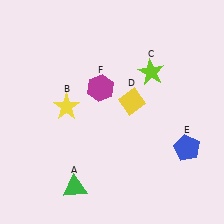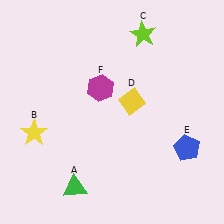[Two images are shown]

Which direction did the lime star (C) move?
The lime star (C) moved up.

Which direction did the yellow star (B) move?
The yellow star (B) moved left.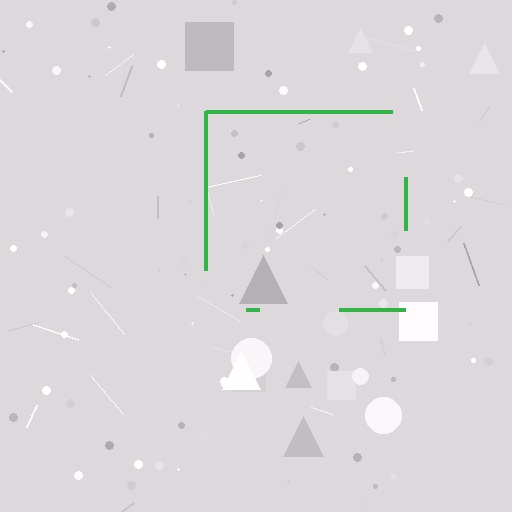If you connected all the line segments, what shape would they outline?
They would outline a square.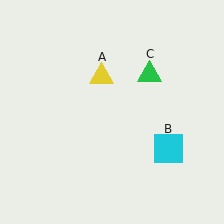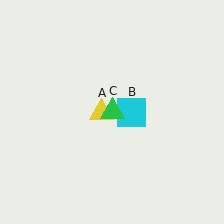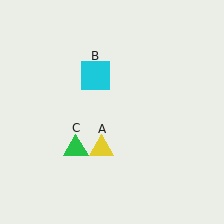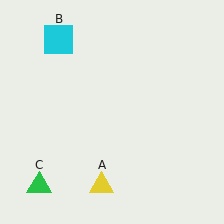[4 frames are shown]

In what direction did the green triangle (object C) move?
The green triangle (object C) moved down and to the left.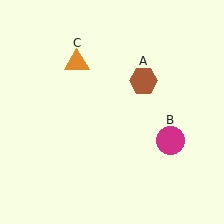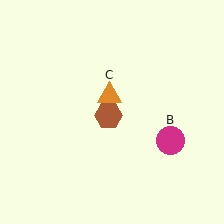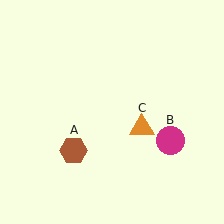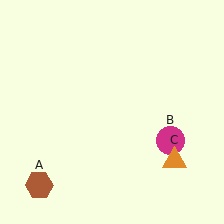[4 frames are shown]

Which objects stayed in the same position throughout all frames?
Magenta circle (object B) remained stationary.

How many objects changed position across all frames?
2 objects changed position: brown hexagon (object A), orange triangle (object C).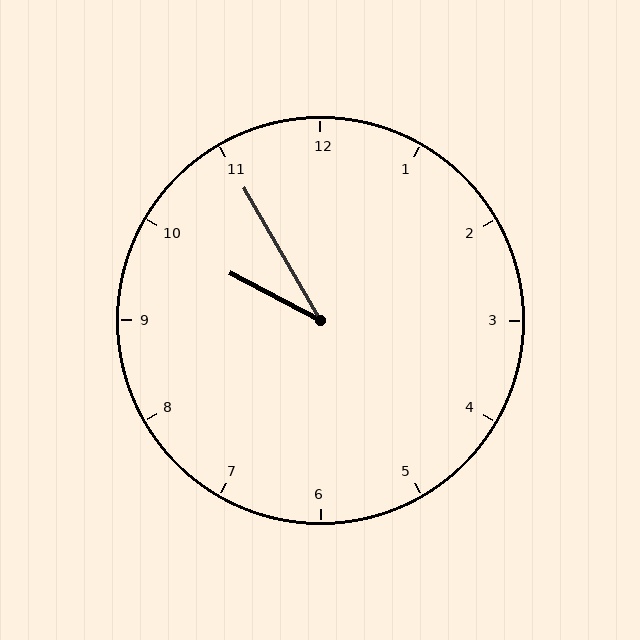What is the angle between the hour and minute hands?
Approximately 32 degrees.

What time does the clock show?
9:55.